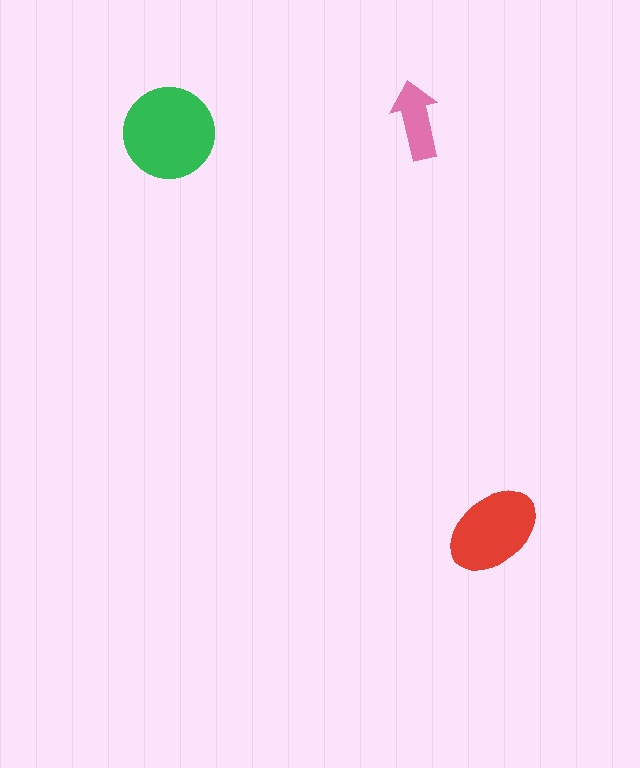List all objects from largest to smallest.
The green circle, the red ellipse, the pink arrow.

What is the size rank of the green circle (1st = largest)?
1st.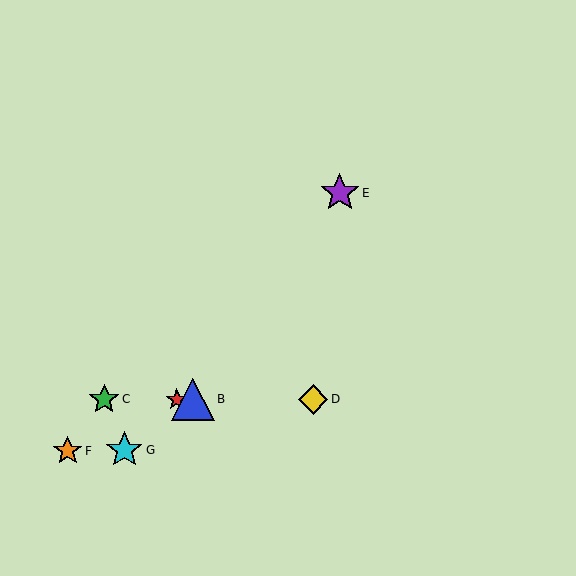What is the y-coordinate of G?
Object G is at y≈450.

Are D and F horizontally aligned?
No, D is at y≈399 and F is at y≈451.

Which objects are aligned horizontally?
Objects A, B, C, D are aligned horizontally.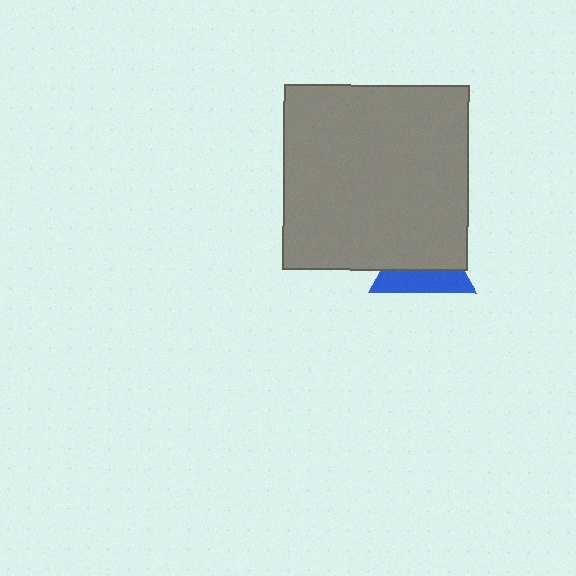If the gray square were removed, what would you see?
You would see the complete blue triangle.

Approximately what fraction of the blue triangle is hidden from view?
Roughly 59% of the blue triangle is hidden behind the gray square.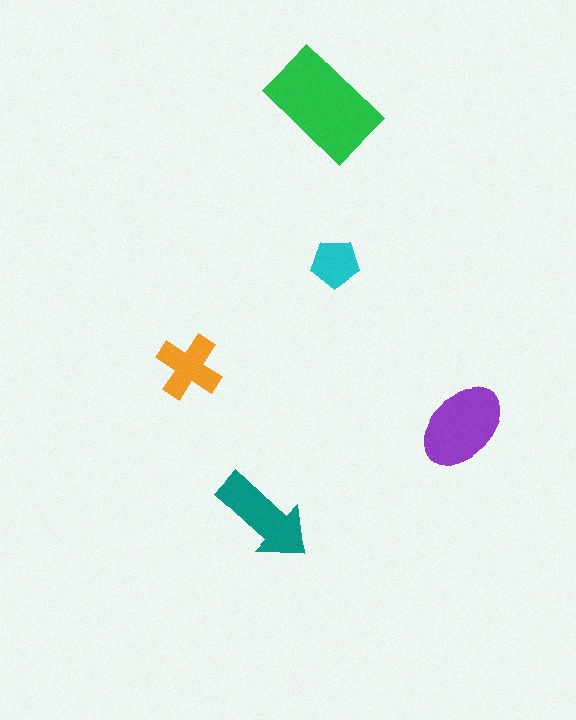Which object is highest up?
The green rectangle is topmost.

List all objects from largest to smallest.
The green rectangle, the purple ellipse, the teal arrow, the orange cross, the cyan pentagon.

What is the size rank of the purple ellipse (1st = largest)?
2nd.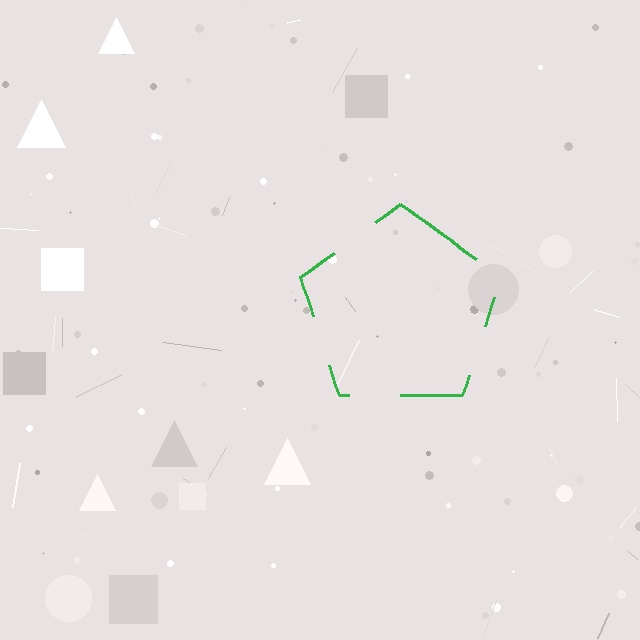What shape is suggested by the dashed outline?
The dashed outline suggests a pentagon.